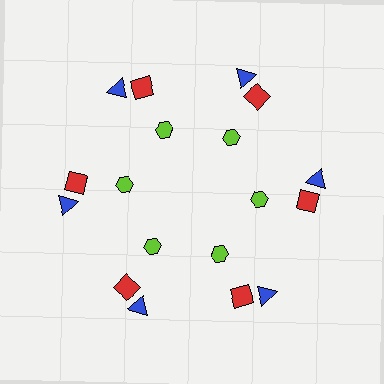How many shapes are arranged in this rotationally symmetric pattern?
There are 18 shapes, arranged in 6 groups of 3.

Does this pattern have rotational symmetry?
Yes, this pattern has 6-fold rotational symmetry. It looks the same after rotating 60 degrees around the center.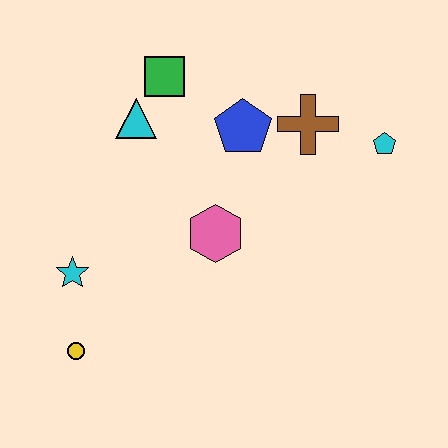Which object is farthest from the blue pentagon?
The yellow circle is farthest from the blue pentagon.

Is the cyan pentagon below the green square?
Yes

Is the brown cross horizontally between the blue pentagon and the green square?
No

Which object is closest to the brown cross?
The blue pentagon is closest to the brown cross.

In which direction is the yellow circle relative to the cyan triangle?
The yellow circle is below the cyan triangle.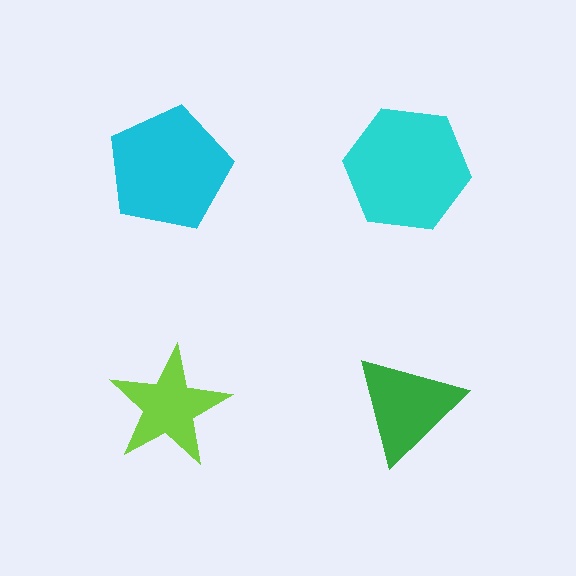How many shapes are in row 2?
2 shapes.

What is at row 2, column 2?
A green triangle.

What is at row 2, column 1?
A lime star.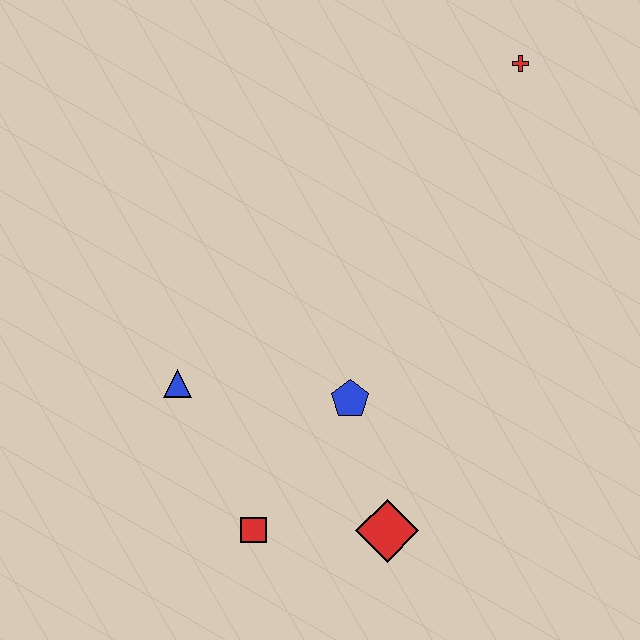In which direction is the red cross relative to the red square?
The red cross is above the red square.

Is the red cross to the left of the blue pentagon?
No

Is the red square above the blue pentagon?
No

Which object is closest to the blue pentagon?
The red diamond is closest to the blue pentagon.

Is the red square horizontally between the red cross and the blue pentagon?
No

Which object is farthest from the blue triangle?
The red cross is farthest from the blue triangle.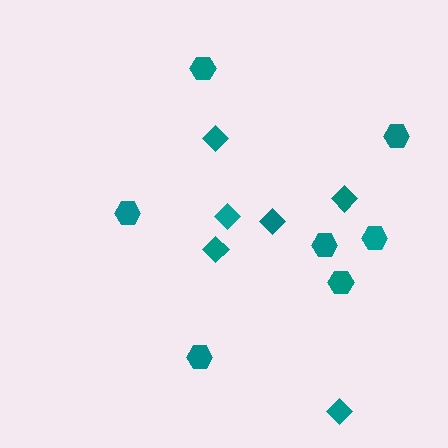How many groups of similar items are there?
There are 2 groups: one group of diamonds (6) and one group of hexagons (7).